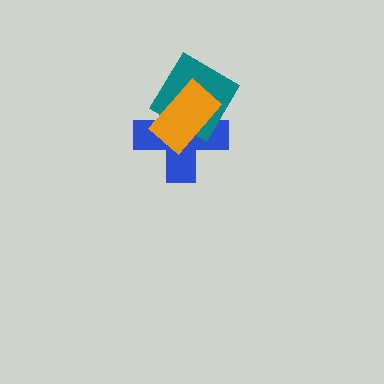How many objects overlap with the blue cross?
2 objects overlap with the blue cross.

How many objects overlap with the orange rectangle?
2 objects overlap with the orange rectangle.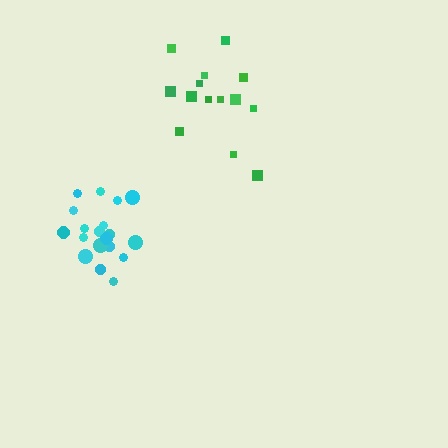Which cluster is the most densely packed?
Cyan.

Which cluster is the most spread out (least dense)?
Green.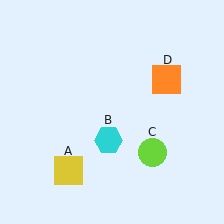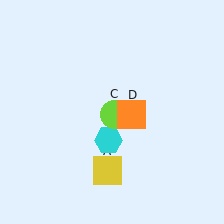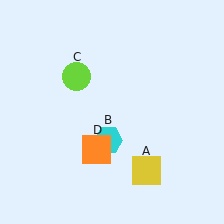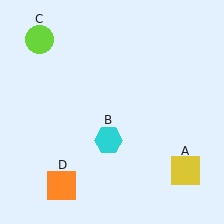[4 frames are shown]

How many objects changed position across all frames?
3 objects changed position: yellow square (object A), lime circle (object C), orange square (object D).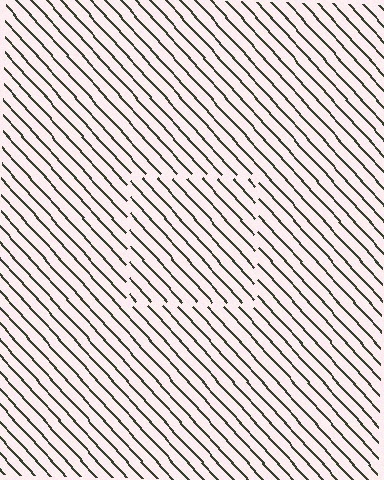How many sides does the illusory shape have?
4 sides — the line-ends trace a square.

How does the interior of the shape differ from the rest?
The interior of the shape contains the same grating, shifted by half a period — the contour is defined by the phase discontinuity where line-ends from the inner and outer gratings abut.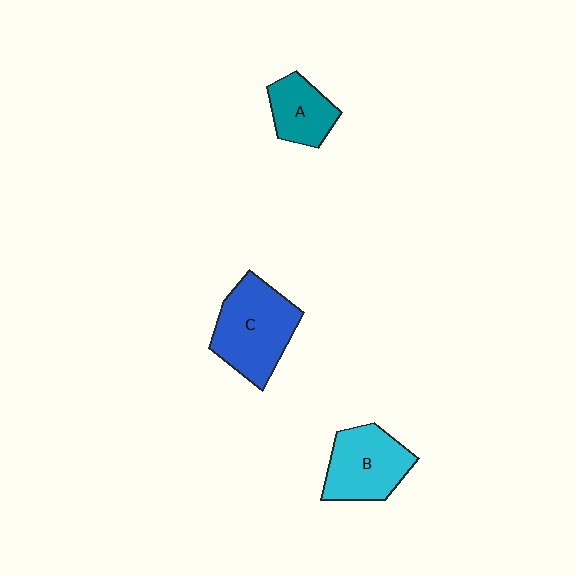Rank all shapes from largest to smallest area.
From largest to smallest: C (blue), B (cyan), A (teal).